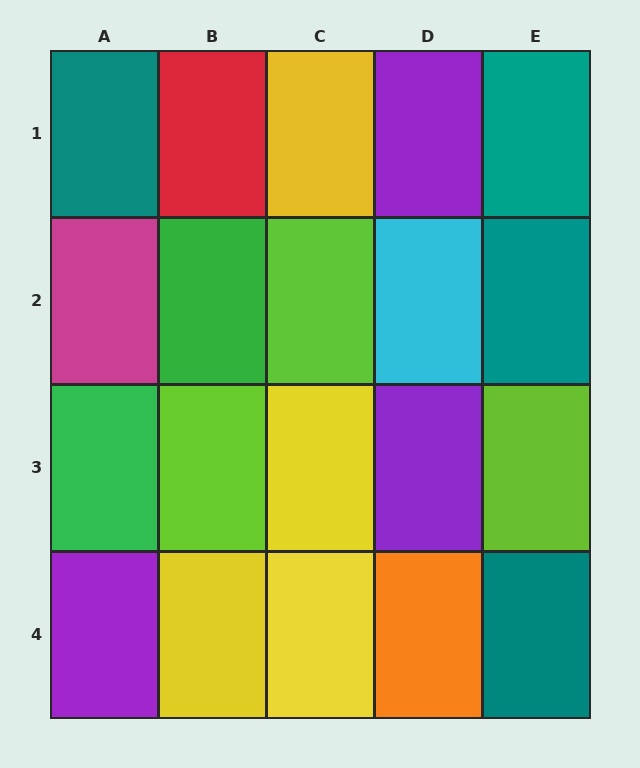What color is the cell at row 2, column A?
Magenta.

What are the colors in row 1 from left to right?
Teal, red, yellow, purple, teal.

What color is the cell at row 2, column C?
Lime.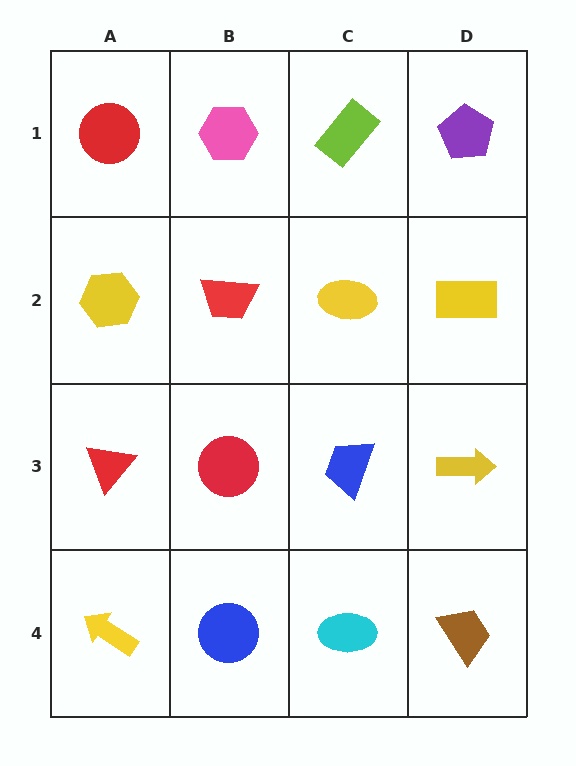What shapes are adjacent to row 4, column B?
A red circle (row 3, column B), a yellow arrow (row 4, column A), a cyan ellipse (row 4, column C).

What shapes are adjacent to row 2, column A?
A red circle (row 1, column A), a red triangle (row 3, column A), a red trapezoid (row 2, column B).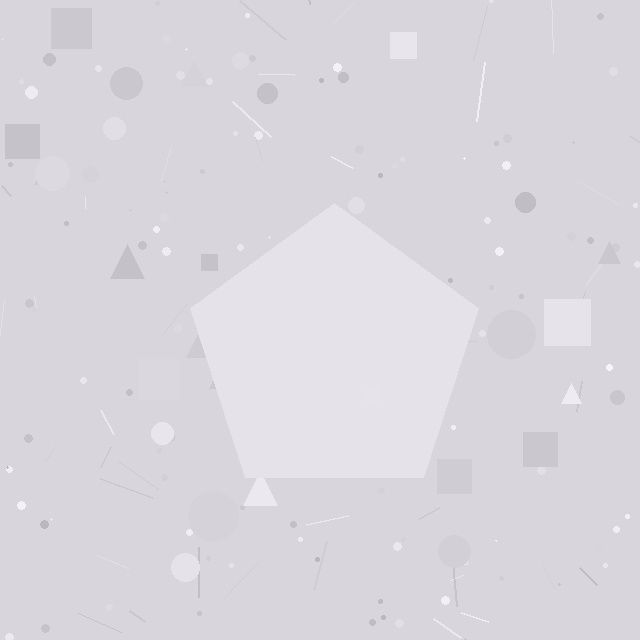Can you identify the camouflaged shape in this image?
The camouflaged shape is a pentagon.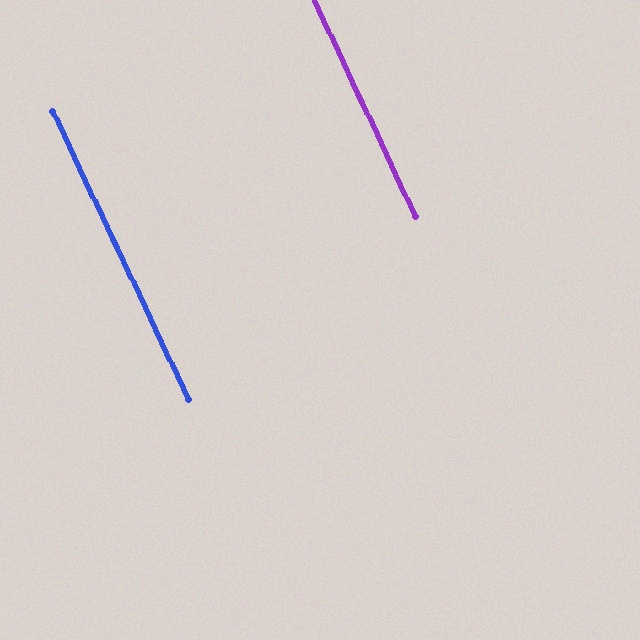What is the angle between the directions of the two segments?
Approximately 0 degrees.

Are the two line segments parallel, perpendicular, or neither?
Parallel — their directions differ by only 0.5°.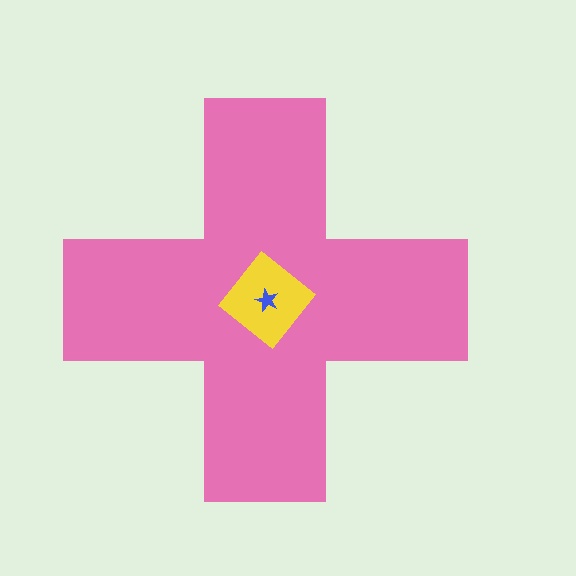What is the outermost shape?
The pink cross.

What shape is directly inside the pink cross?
The yellow diamond.